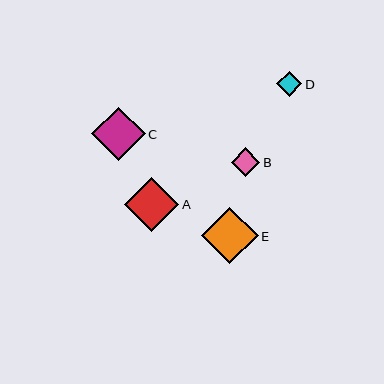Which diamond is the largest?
Diamond E is the largest with a size of approximately 57 pixels.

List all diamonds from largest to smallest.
From largest to smallest: E, A, C, B, D.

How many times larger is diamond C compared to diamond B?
Diamond C is approximately 1.9 times the size of diamond B.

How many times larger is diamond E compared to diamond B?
Diamond E is approximately 2.0 times the size of diamond B.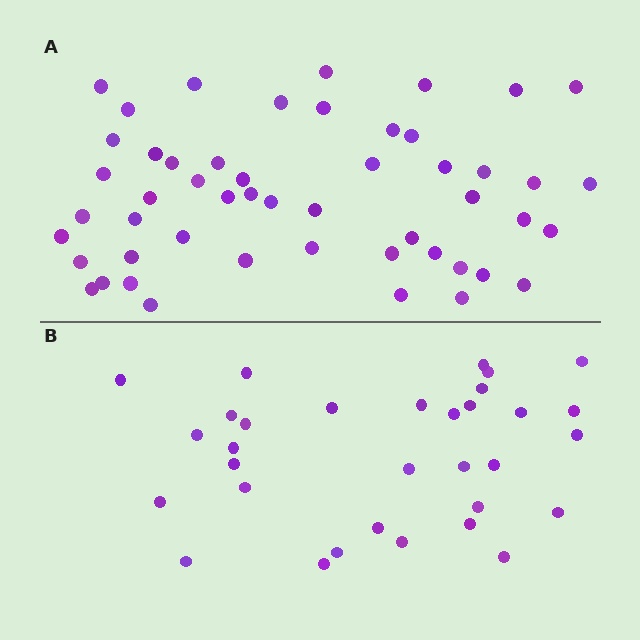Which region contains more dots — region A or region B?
Region A (the top region) has more dots.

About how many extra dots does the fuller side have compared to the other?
Region A has approximately 20 more dots than region B.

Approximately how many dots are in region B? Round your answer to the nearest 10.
About 30 dots. (The exact count is 32, which rounds to 30.)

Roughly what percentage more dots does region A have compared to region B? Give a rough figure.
About 60% more.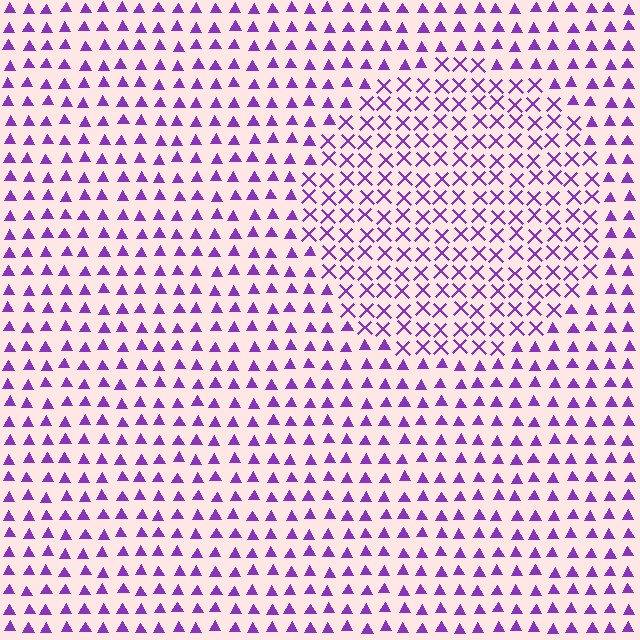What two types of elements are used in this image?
The image uses X marks inside the circle region and triangles outside it.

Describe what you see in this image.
The image is filled with small purple elements arranged in a uniform grid. A circle-shaped region contains X marks, while the surrounding area contains triangles. The boundary is defined purely by the change in element shape.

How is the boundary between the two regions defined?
The boundary is defined by a change in element shape: X marks inside vs. triangles outside. All elements share the same color and spacing.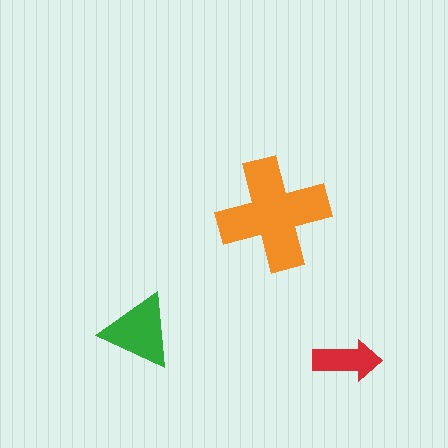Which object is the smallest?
The red arrow.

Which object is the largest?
The orange cross.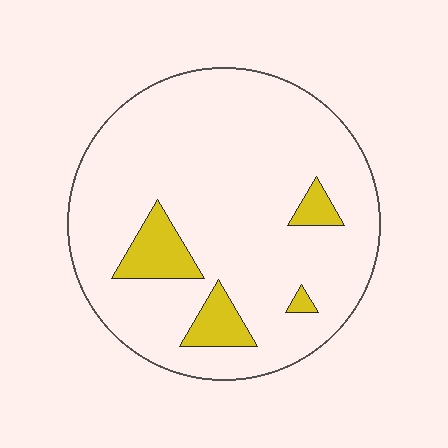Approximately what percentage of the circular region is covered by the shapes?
Approximately 10%.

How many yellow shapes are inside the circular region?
4.